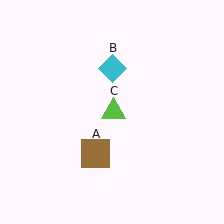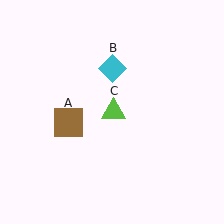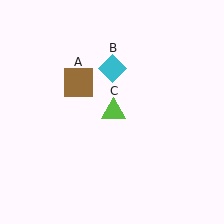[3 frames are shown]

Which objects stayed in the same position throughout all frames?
Cyan diamond (object B) and lime triangle (object C) remained stationary.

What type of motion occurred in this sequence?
The brown square (object A) rotated clockwise around the center of the scene.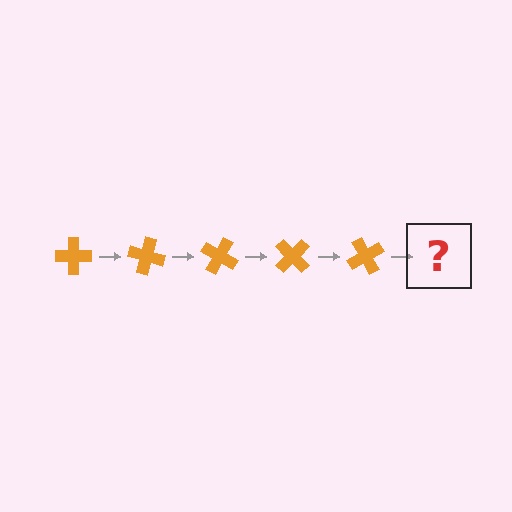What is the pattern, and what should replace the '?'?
The pattern is that the cross rotates 15 degrees each step. The '?' should be an orange cross rotated 75 degrees.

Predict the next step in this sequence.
The next step is an orange cross rotated 75 degrees.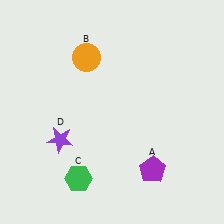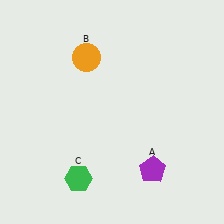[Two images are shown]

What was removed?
The purple star (D) was removed in Image 2.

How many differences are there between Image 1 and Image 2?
There is 1 difference between the two images.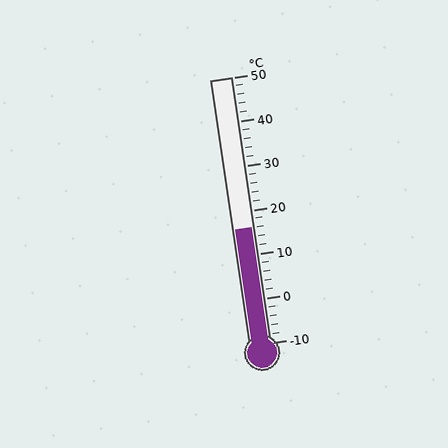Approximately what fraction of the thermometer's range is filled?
The thermometer is filled to approximately 45% of its range.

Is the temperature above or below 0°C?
The temperature is above 0°C.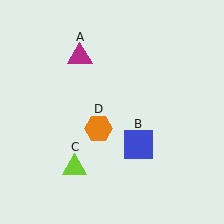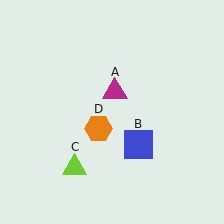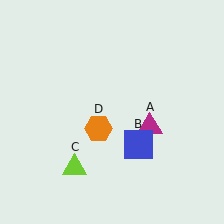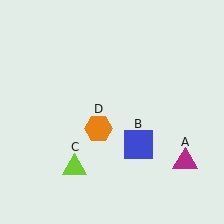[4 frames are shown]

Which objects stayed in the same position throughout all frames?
Blue square (object B) and lime triangle (object C) and orange hexagon (object D) remained stationary.